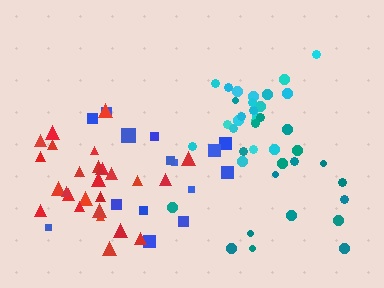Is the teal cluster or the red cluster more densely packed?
Red.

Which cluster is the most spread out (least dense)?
Teal.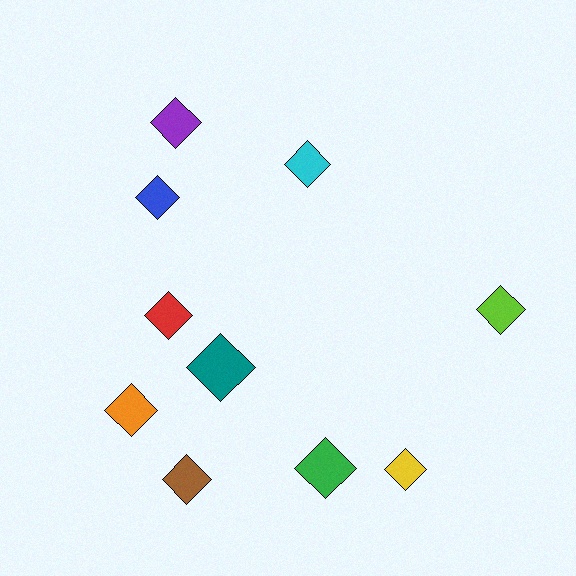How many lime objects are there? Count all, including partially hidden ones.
There is 1 lime object.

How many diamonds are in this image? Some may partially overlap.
There are 10 diamonds.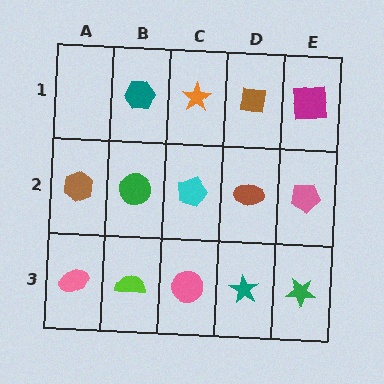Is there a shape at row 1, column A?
No, that cell is empty.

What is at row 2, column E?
A pink pentagon.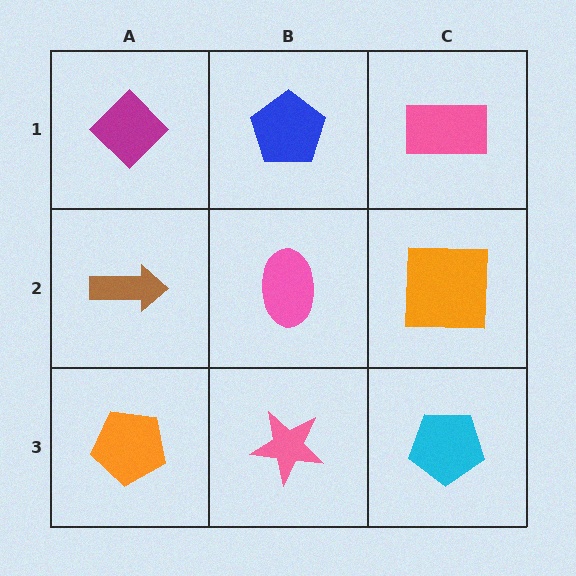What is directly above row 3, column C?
An orange square.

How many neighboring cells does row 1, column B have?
3.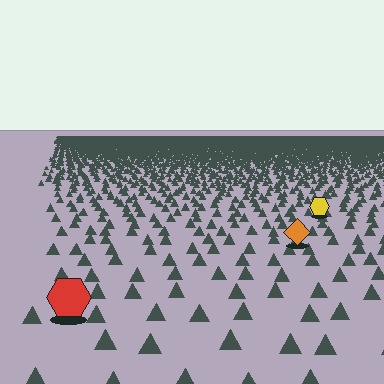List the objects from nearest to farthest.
From nearest to farthest: the red hexagon, the orange diamond, the yellow hexagon.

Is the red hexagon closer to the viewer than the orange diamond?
Yes. The red hexagon is closer — you can tell from the texture gradient: the ground texture is coarser near it.